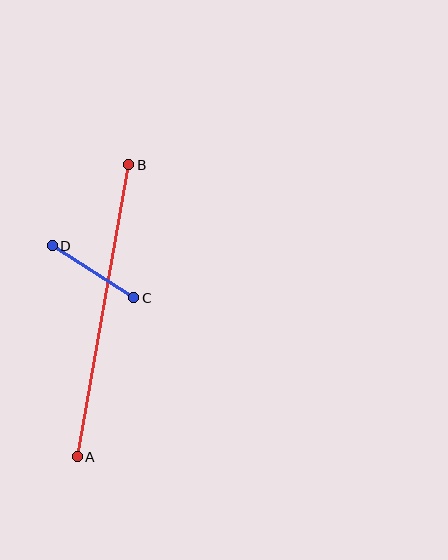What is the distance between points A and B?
The distance is approximately 297 pixels.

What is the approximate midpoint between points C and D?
The midpoint is at approximately (93, 272) pixels.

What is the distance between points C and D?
The distance is approximately 97 pixels.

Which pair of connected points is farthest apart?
Points A and B are farthest apart.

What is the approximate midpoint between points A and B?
The midpoint is at approximately (103, 311) pixels.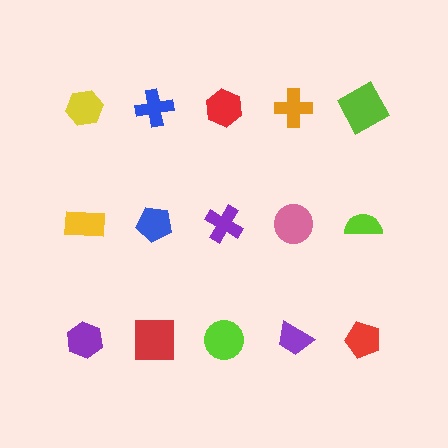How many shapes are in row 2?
5 shapes.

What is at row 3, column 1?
A purple hexagon.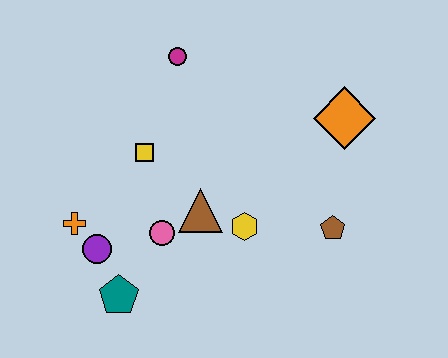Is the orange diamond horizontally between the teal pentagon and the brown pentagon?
No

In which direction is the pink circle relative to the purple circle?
The pink circle is to the right of the purple circle.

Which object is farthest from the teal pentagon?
The orange diamond is farthest from the teal pentagon.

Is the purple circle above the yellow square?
No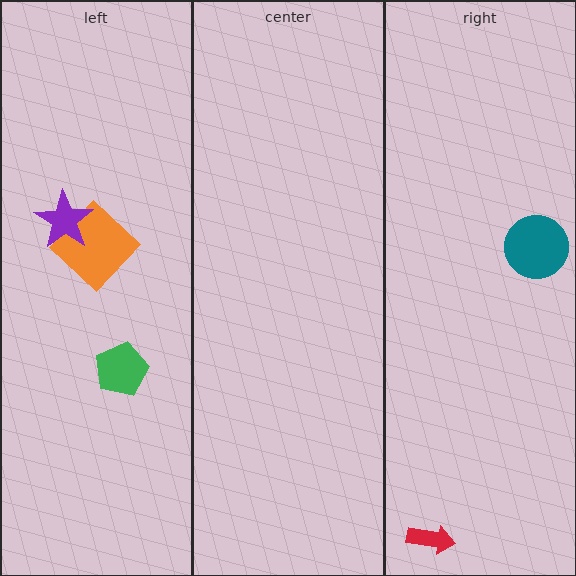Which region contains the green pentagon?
The left region.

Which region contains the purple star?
The left region.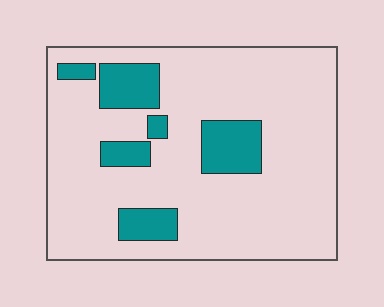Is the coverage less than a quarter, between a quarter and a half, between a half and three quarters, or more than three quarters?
Less than a quarter.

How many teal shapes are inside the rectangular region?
6.